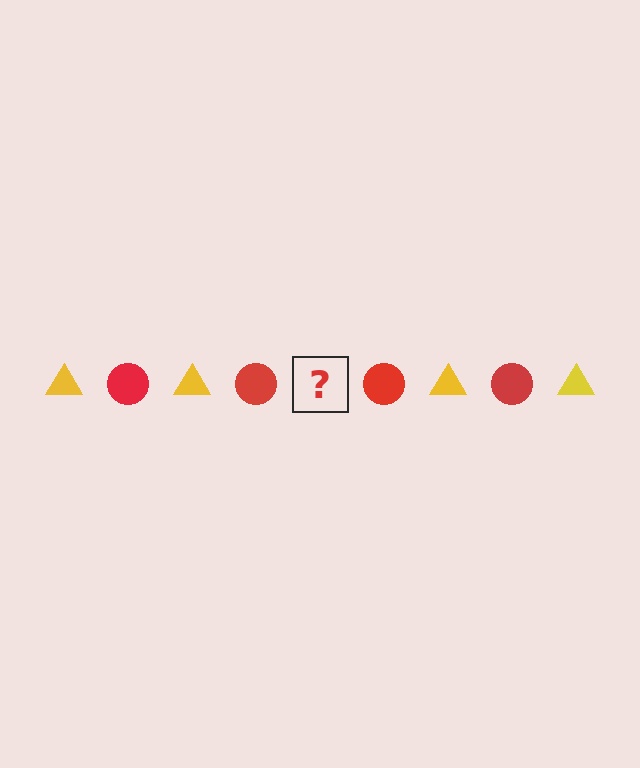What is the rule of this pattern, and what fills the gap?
The rule is that the pattern alternates between yellow triangle and red circle. The gap should be filled with a yellow triangle.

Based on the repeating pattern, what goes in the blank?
The blank should be a yellow triangle.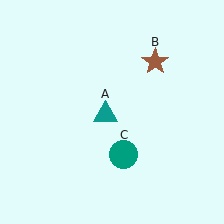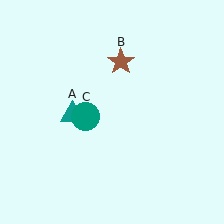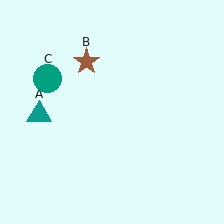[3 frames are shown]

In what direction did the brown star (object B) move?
The brown star (object B) moved left.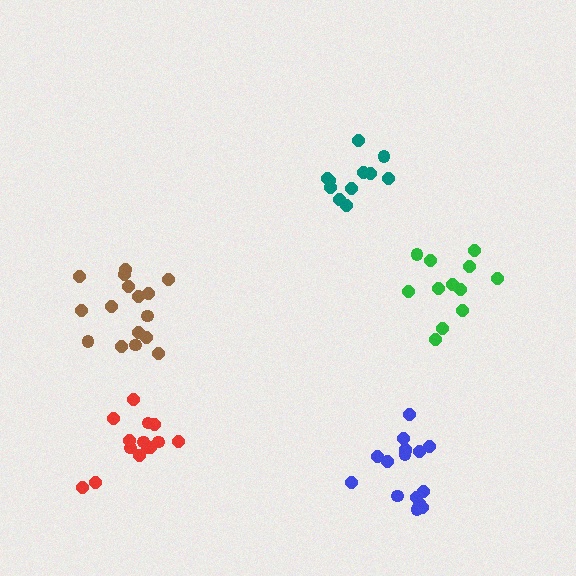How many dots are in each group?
Group 1: 14 dots, Group 2: 16 dots, Group 3: 12 dots, Group 4: 16 dots, Group 5: 11 dots (69 total).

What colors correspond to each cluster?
The clusters are colored: red, brown, green, blue, teal.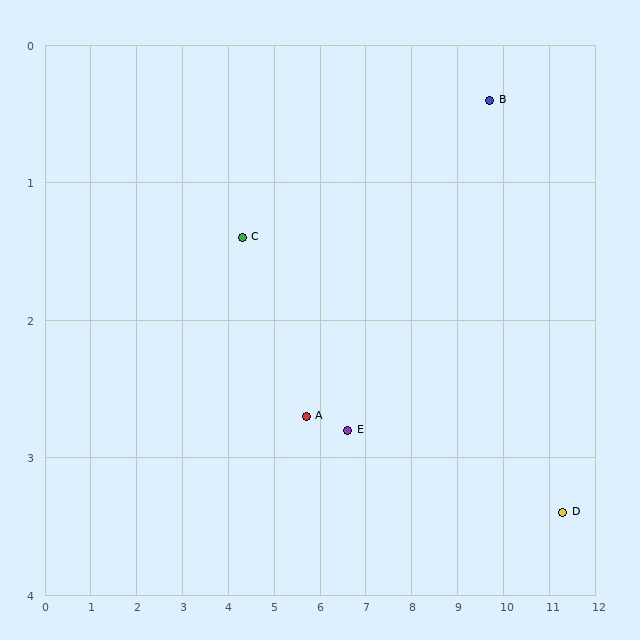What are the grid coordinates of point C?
Point C is at approximately (4.3, 1.4).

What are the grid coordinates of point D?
Point D is at approximately (11.3, 3.4).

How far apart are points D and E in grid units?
Points D and E are about 4.7 grid units apart.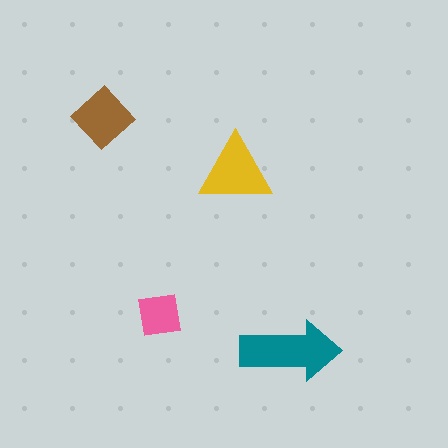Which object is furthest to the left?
The brown diamond is leftmost.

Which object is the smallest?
The pink square.